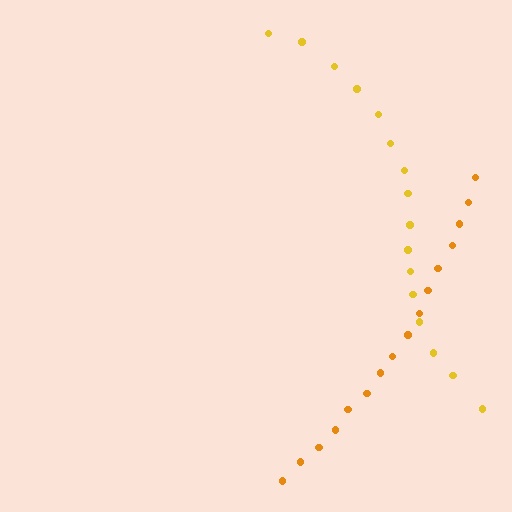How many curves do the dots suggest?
There are 2 distinct paths.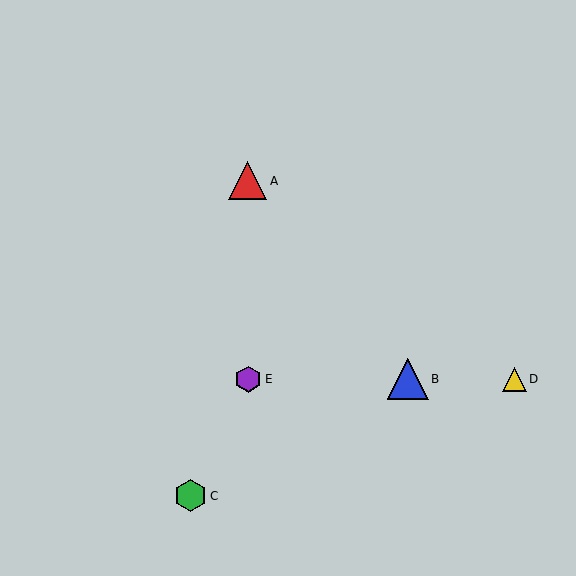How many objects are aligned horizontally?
3 objects (B, D, E) are aligned horizontally.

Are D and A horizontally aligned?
No, D is at y≈379 and A is at y≈181.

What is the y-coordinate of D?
Object D is at y≈379.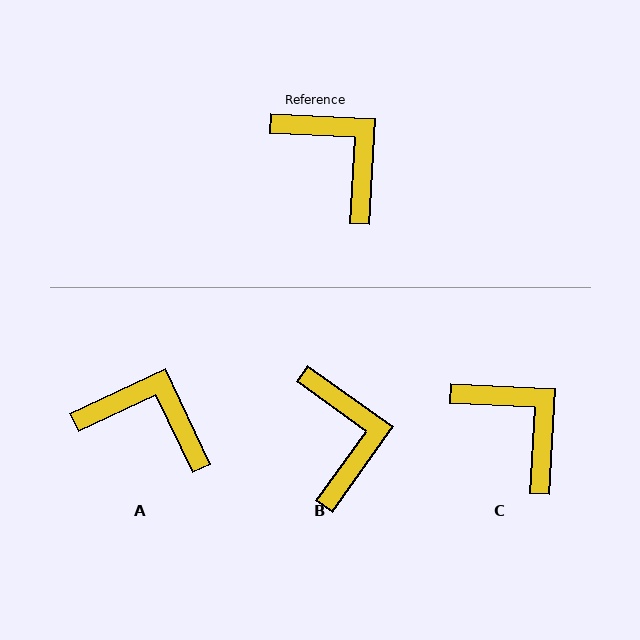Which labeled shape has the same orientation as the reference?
C.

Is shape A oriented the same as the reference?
No, it is off by about 28 degrees.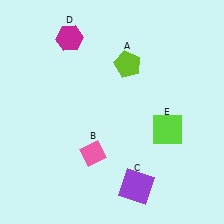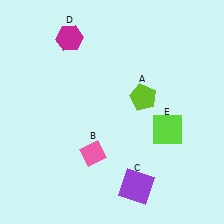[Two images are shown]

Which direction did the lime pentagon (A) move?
The lime pentagon (A) moved down.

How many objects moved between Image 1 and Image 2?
1 object moved between the two images.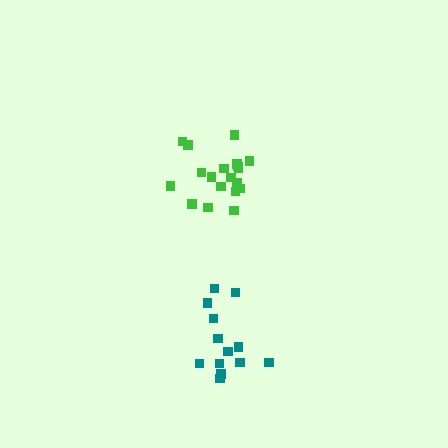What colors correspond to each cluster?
The clusters are colored: green, teal.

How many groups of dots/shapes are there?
There are 2 groups.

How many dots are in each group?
Group 1: 19 dots, Group 2: 13 dots (32 total).